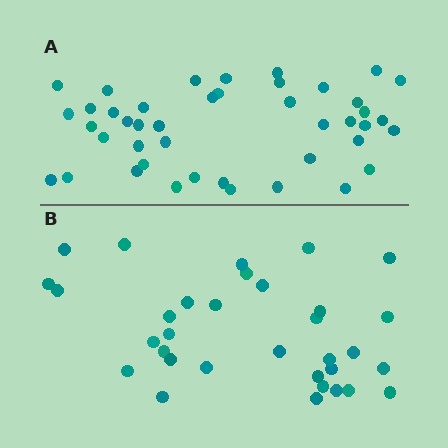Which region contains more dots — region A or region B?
Region A (the top region) has more dots.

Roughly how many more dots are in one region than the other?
Region A has roughly 10 or so more dots than region B.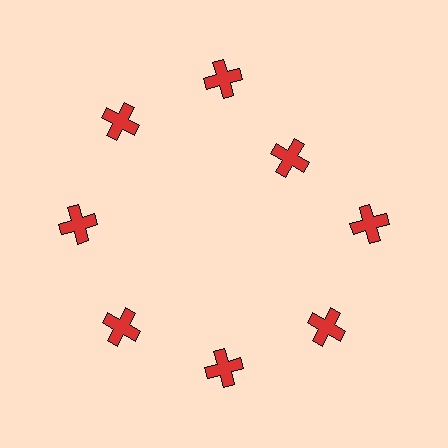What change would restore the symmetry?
The symmetry would be restored by moving it outward, back onto the ring so that all 8 crosses sit at equal angles and equal distance from the center.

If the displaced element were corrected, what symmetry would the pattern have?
It would have 8-fold rotational symmetry — the pattern would map onto itself every 45 degrees.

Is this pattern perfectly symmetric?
No. The 8 red crosses are arranged in a ring, but one element near the 2 o'clock position is pulled inward toward the center, breaking the 8-fold rotational symmetry.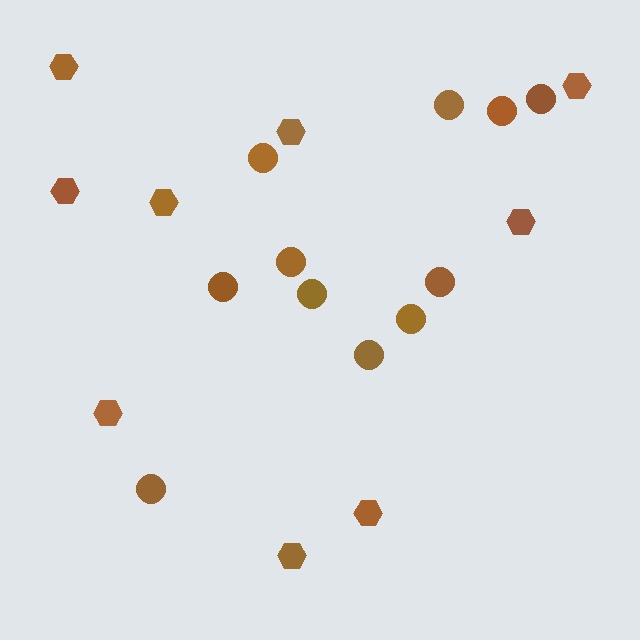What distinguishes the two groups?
There are 2 groups: one group of hexagons (9) and one group of circles (11).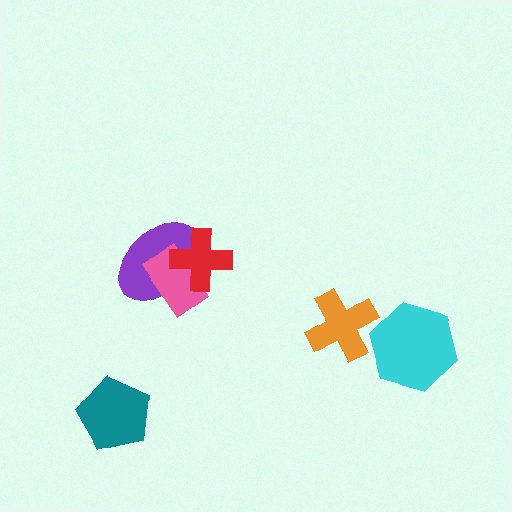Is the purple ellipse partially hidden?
Yes, it is partially covered by another shape.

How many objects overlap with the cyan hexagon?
0 objects overlap with the cyan hexagon.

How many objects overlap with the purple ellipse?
2 objects overlap with the purple ellipse.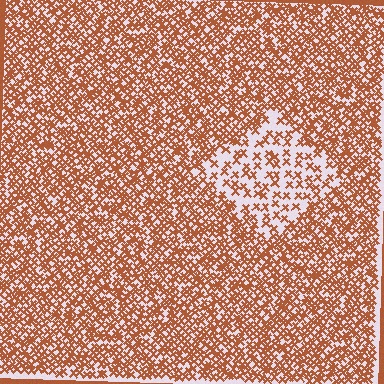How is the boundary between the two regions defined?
The boundary is defined by a change in element density (approximately 2.4x ratio). All elements are the same color, size, and shape.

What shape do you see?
I see a diamond.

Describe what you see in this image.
The image contains small brown elements arranged at two different densities. A diamond-shaped region is visible where the elements are less densely packed than the surrounding area.